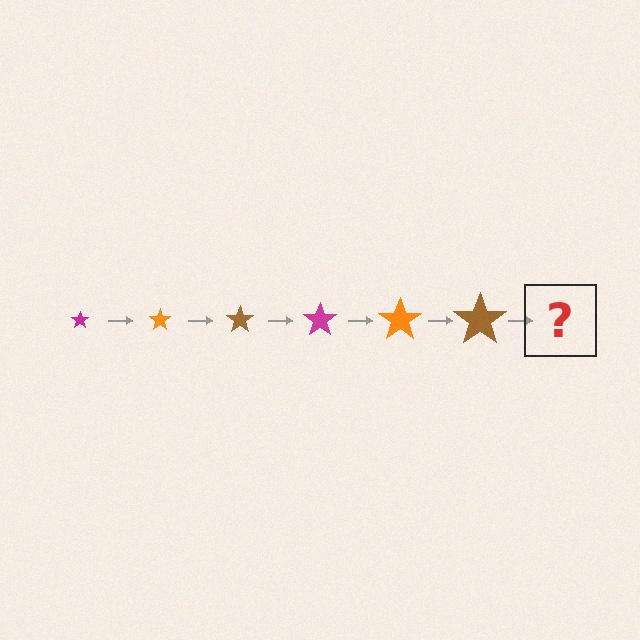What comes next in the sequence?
The next element should be a magenta star, larger than the previous one.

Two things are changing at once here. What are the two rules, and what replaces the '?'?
The two rules are that the star grows larger each step and the color cycles through magenta, orange, and brown. The '?' should be a magenta star, larger than the previous one.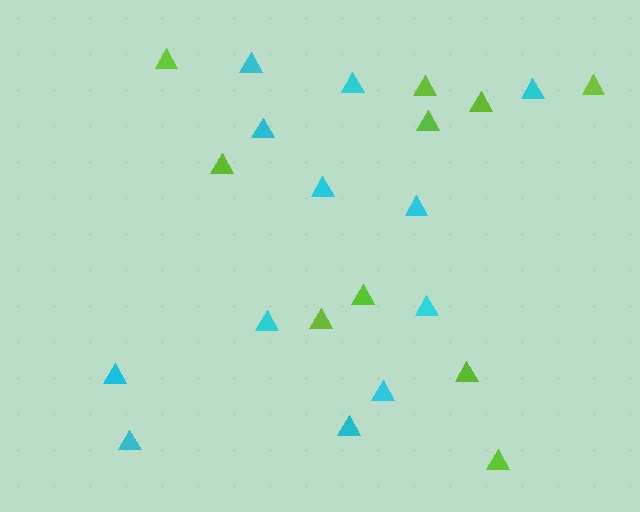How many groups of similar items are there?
There are 2 groups: one group of cyan triangles (12) and one group of lime triangles (10).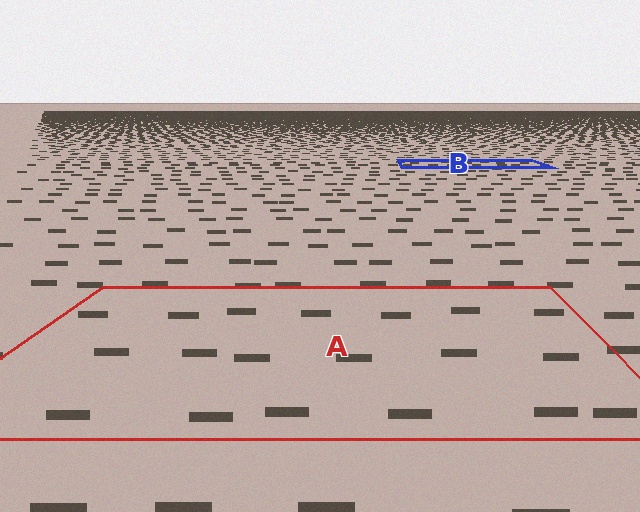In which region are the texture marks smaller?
The texture marks are smaller in region B, because it is farther away.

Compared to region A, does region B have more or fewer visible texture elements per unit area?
Region B has more texture elements per unit area — they are packed more densely because it is farther away.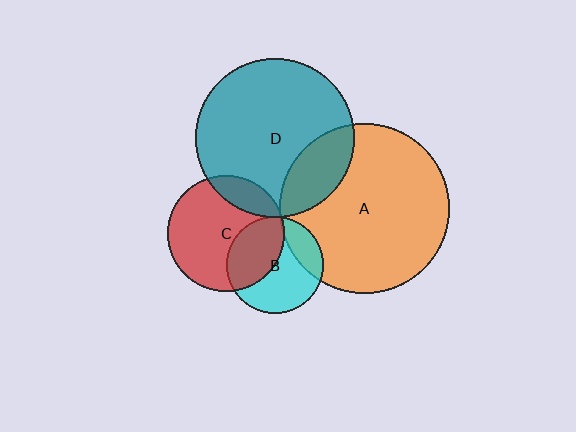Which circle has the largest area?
Circle A (orange).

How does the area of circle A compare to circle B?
Approximately 3.1 times.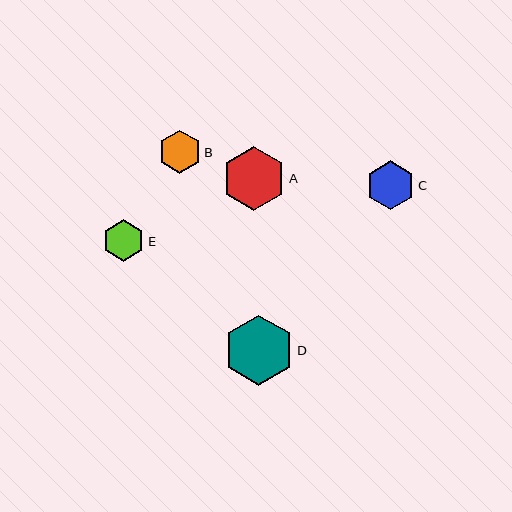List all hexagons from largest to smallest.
From largest to smallest: D, A, C, B, E.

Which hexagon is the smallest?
Hexagon E is the smallest with a size of approximately 41 pixels.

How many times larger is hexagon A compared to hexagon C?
Hexagon A is approximately 1.3 times the size of hexagon C.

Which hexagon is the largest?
Hexagon D is the largest with a size of approximately 70 pixels.